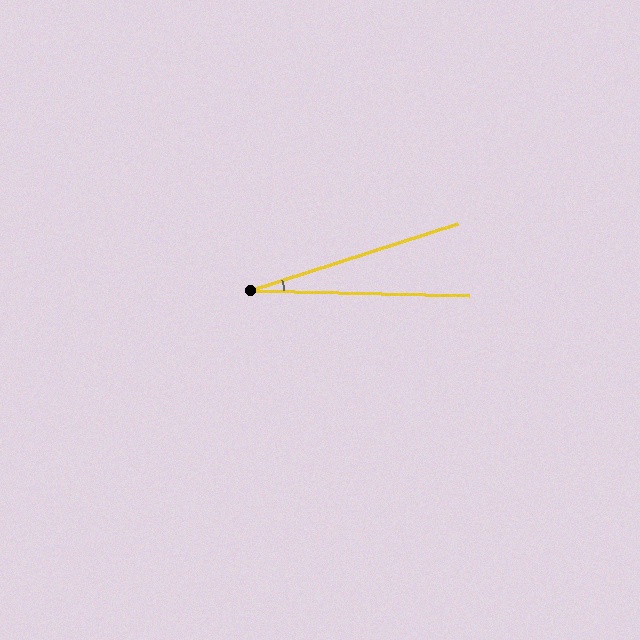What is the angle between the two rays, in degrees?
Approximately 19 degrees.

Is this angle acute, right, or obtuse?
It is acute.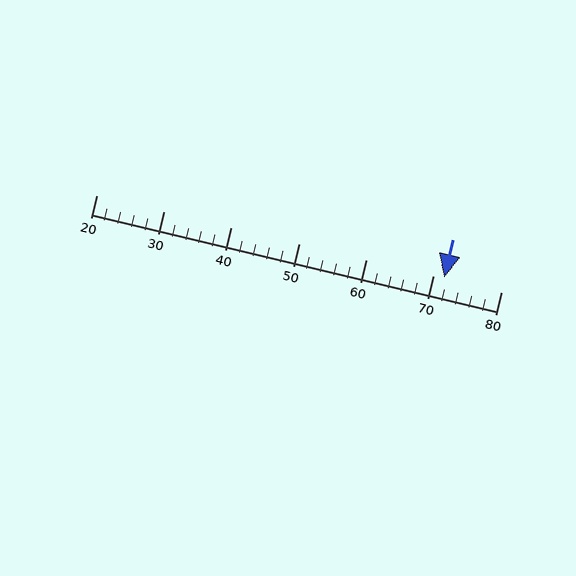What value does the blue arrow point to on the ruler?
The blue arrow points to approximately 72.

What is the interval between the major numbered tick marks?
The major tick marks are spaced 10 units apart.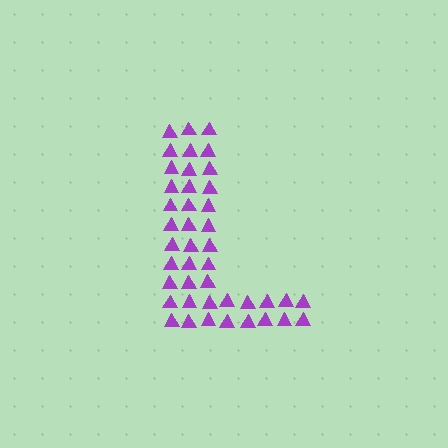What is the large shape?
The large shape is the letter L.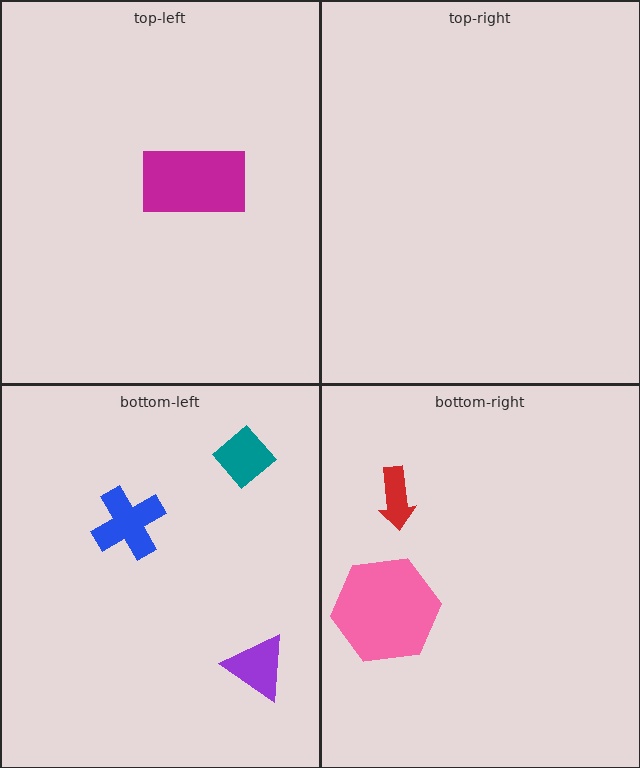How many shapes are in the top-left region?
1.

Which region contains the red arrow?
The bottom-right region.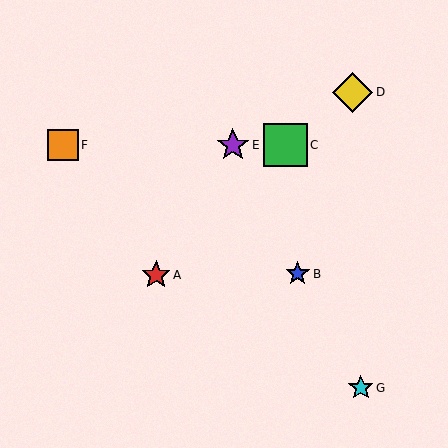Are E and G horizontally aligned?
No, E is at y≈145 and G is at y≈388.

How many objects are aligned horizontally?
3 objects (C, E, F) are aligned horizontally.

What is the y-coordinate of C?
Object C is at y≈145.